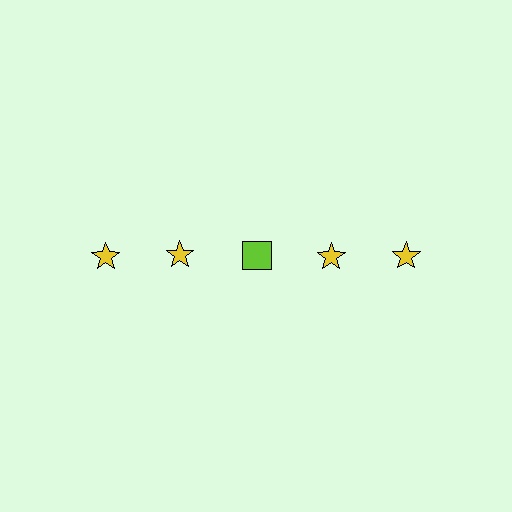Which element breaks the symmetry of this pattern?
The lime square in the top row, center column breaks the symmetry. All other shapes are yellow stars.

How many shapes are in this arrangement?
There are 5 shapes arranged in a grid pattern.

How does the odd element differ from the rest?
It differs in both color (lime instead of yellow) and shape (square instead of star).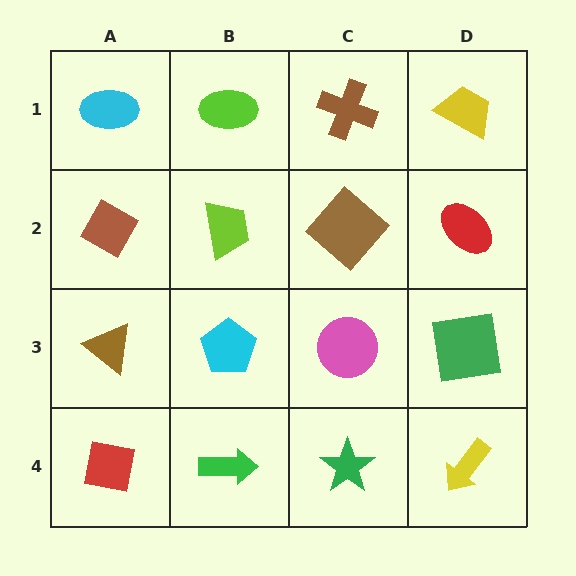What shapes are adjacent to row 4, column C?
A pink circle (row 3, column C), a green arrow (row 4, column B), a yellow arrow (row 4, column D).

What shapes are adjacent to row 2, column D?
A yellow trapezoid (row 1, column D), a green square (row 3, column D), a brown diamond (row 2, column C).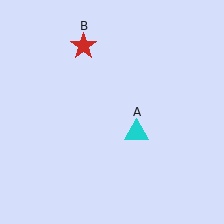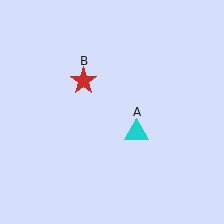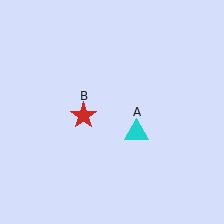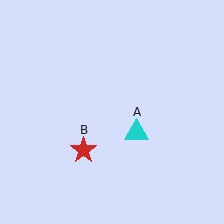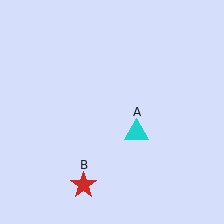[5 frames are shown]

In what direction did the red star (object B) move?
The red star (object B) moved down.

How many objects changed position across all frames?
1 object changed position: red star (object B).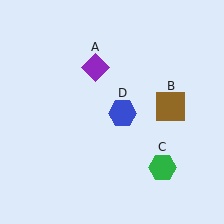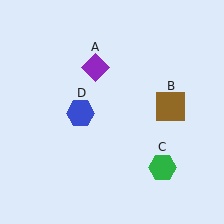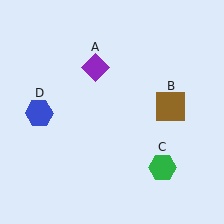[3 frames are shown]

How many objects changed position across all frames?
1 object changed position: blue hexagon (object D).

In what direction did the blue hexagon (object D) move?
The blue hexagon (object D) moved left.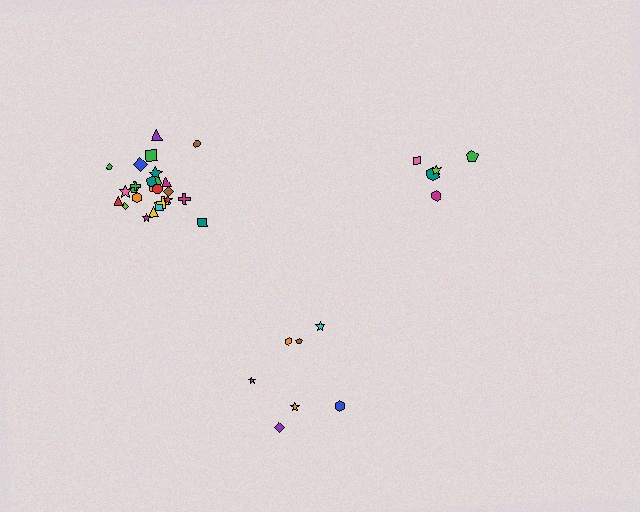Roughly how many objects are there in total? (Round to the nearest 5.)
Roughly 35 objects in total.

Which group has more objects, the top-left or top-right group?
The top-left group.